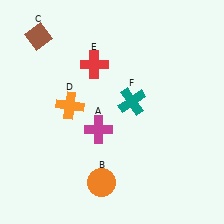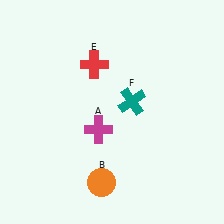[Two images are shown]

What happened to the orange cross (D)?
The orange cross (D) was removed in Image 2. It was in the top-left area of Image 1.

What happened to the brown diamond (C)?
The brown diamond (C) was removed in Image 2. It was in the top-left area of Image 1.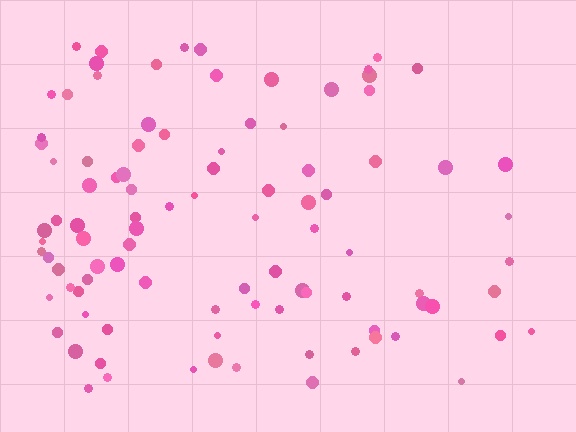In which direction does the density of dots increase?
From right to left, with the left side densest.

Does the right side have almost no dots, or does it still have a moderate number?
Still a moderate number, just noticeably fewer than the left.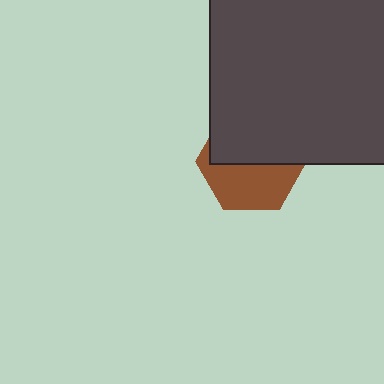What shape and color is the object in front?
The object in front is a dark gray square.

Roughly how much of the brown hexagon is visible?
About half of it is visible (roughly 47%).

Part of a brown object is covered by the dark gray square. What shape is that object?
It is a hexagon.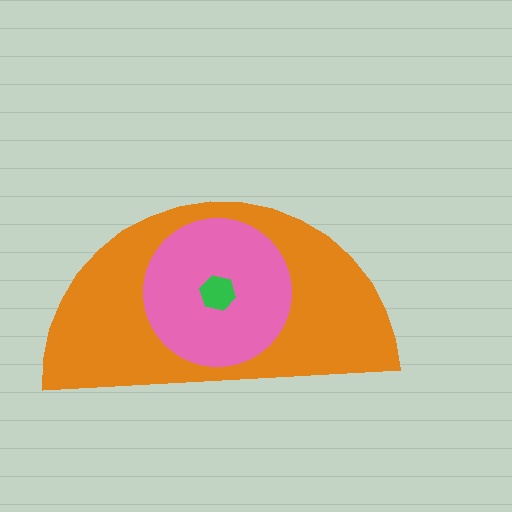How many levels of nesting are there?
3.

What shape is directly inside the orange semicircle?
The pink circle.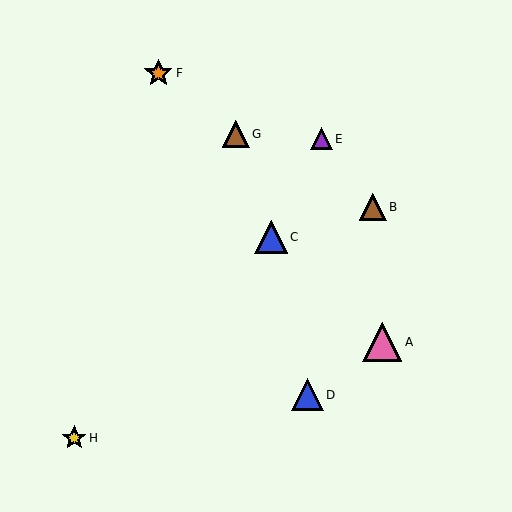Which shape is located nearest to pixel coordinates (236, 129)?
The brown triangle (labeled G) at (236, 134) is nearest to that location.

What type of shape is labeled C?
Shape C is a blue triangle.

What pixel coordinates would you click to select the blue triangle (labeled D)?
Click at (307, 395) to select the blue triangle D.